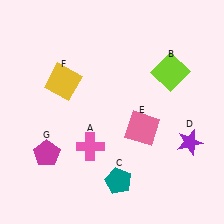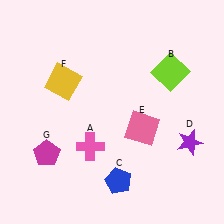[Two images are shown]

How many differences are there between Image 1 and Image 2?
There is 1 difference between the two images.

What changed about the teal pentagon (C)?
In Image 1, C is teal. In Image 2, it changed to blue.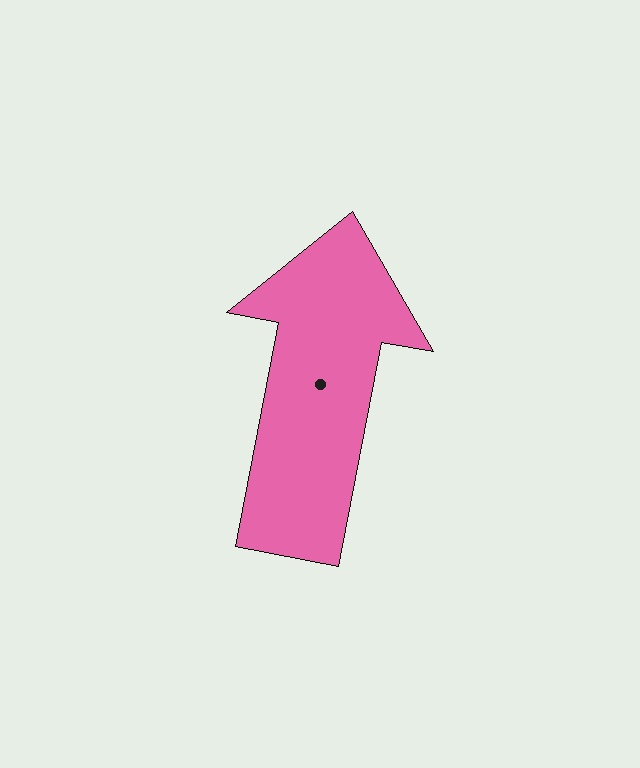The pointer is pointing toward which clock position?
Roughly 12 o'clock.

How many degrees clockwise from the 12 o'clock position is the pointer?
Approximately 11 degrees.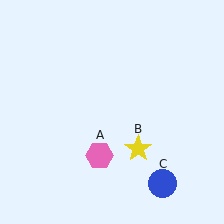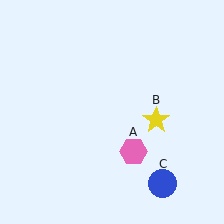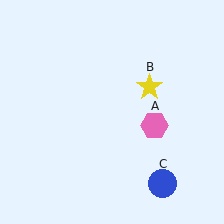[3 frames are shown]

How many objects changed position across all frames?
2 objects changed position: pink hexagon (object A), yellow star (object B).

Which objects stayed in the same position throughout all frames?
Blue circle (object C) remained stationary.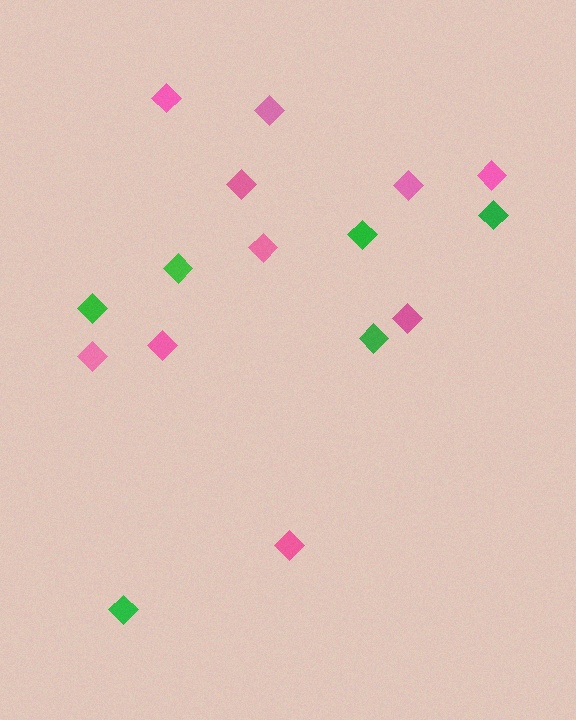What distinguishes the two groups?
There are 2 groups: one group of pink diamonds (10) and one group of green diamonds (6).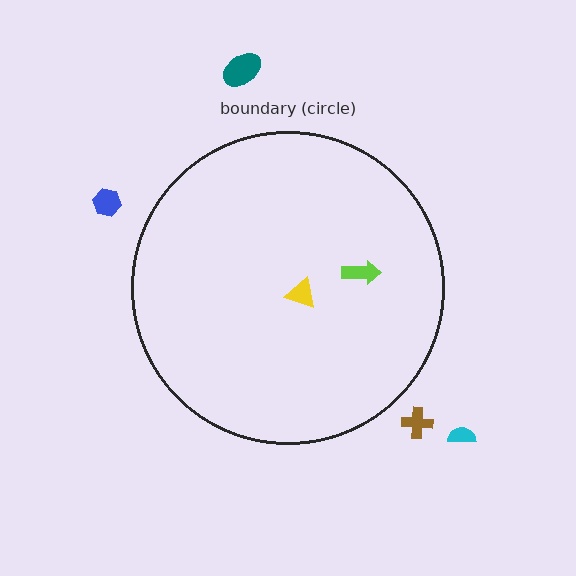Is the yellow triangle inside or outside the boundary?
Inside.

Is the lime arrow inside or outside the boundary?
Inside.